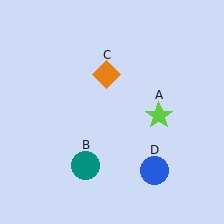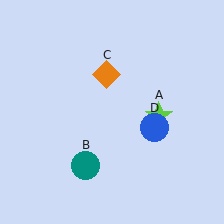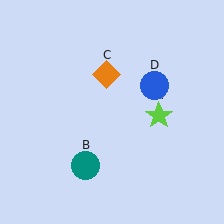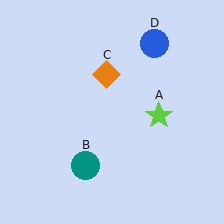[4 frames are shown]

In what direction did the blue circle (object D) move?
The blue circle (object D) moved up.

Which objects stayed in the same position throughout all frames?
Lime star (object A) and teal circle (object B) and orange diamond (object C) remained stationary.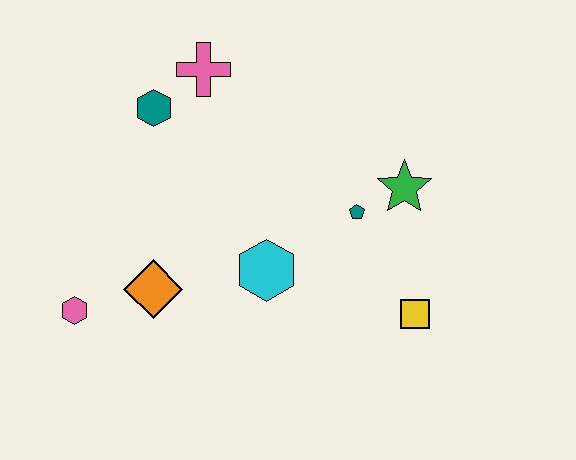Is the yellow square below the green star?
Yes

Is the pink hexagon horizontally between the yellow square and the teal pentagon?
No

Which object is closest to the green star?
The teal pentagon is closest to the green star.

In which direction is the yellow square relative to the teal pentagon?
The yellow square is below the teal pentagon.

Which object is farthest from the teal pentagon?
The pink hexagon is farthest from the teal pentagon.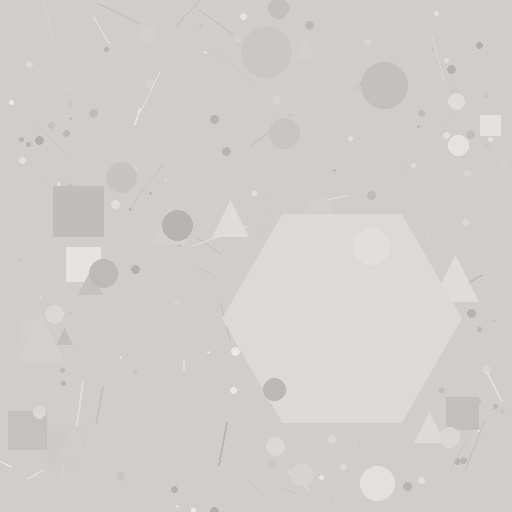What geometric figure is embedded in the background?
A hexagon is embedded in the background.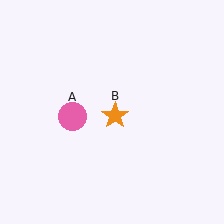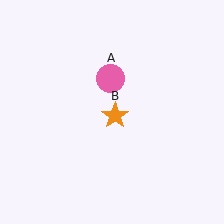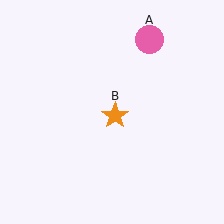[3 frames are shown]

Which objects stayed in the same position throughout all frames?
Orange star (object B) remained stationary.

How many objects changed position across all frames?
1 object changed position: pink circle (object A).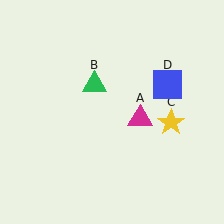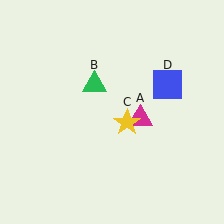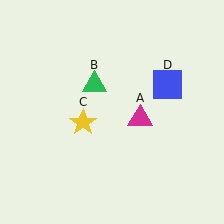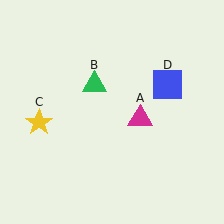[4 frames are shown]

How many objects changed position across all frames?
1 object changed position: yellow star (object C).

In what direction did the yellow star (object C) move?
The yellow star (object C) moved left.